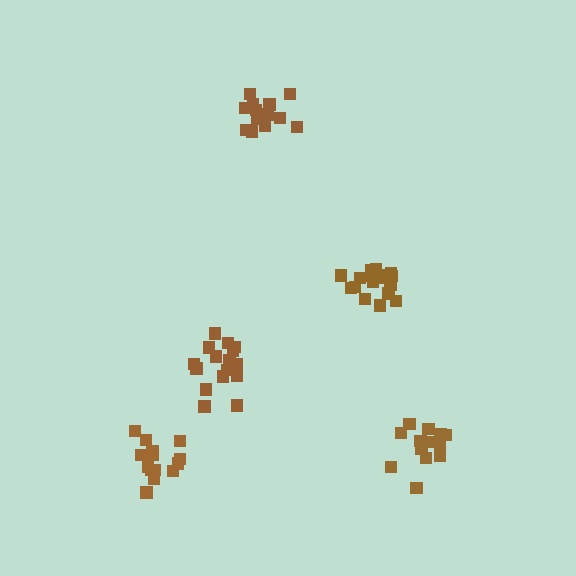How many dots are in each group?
Group 1: 16 dots, Group 2: 19 dots, Group 3: 13 dots, Group 4: 13 dots, Group 5: 14 dots (75 total).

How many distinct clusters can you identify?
There are 5 distinct clusters.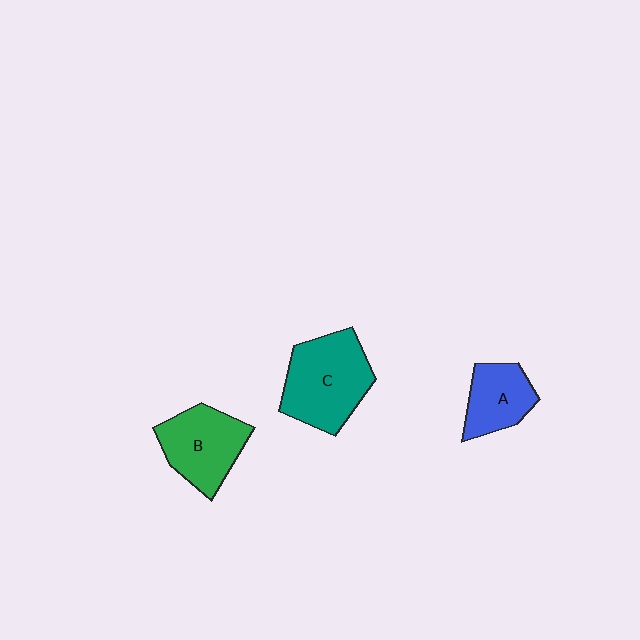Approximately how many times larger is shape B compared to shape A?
Approximately 1.3 times.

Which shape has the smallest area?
Shape A (blue).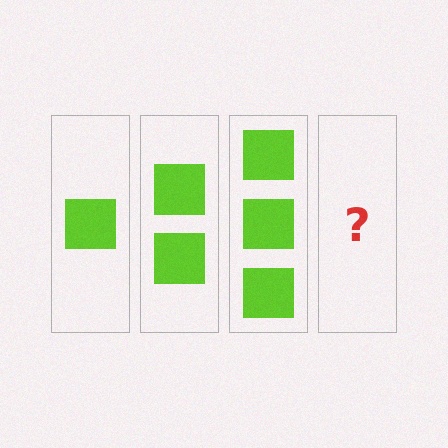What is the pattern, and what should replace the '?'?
The pattern is that each step adds one more square. The '?' should be 4 squares.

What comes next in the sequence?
The next element should be 4 squares.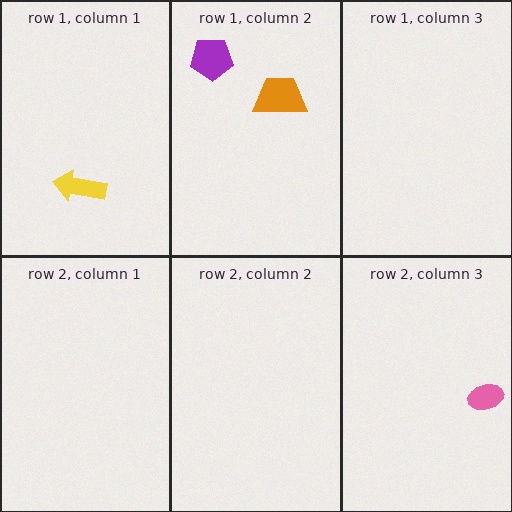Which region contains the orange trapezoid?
The row 1, column 2 region.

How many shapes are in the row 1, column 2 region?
2.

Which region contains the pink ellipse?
The row 2, column 3 region.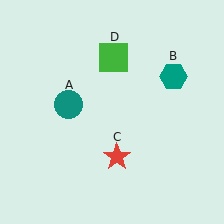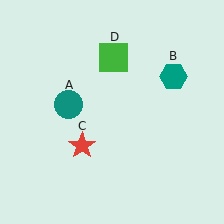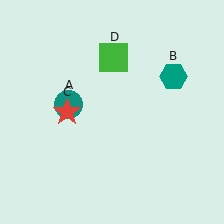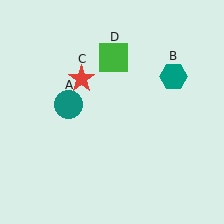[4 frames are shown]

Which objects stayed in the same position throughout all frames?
Teal circle (object A) and teal hexagon (object B) and green square (object D) remained stationary.